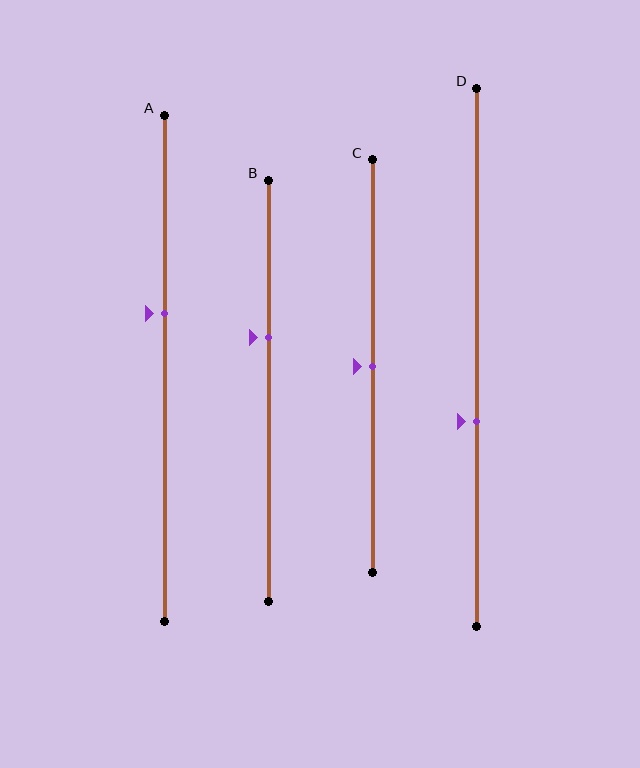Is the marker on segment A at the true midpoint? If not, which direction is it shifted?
No, the marker on segment A is shifted upward by about 11% of the segment length.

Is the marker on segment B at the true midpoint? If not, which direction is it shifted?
No, the marker on segment B is shifted upward by about 13% of the segment length.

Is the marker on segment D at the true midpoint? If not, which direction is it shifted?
No, the marker on segment D is shifted downward by about 12% of the segment length.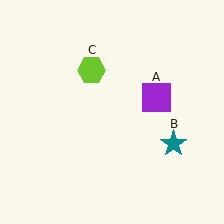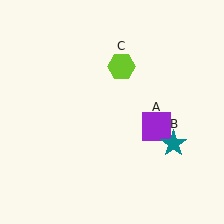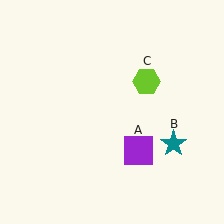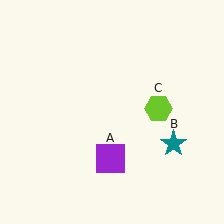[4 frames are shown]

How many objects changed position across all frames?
2 objects changed position: purple square (object A), lime hexagon (object C).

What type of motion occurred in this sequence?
The purple square (object A), lime hexagon (object C) rotated clockwise around the center of the scene.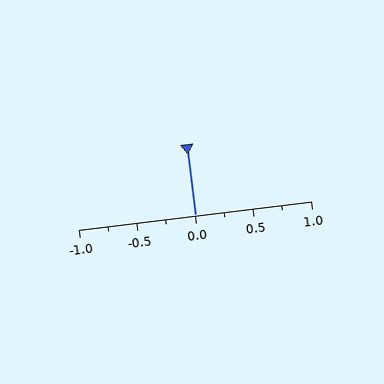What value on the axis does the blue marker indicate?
The marker indicates approximately 0.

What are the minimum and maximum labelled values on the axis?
The axis runs from -1.0 to 1.0.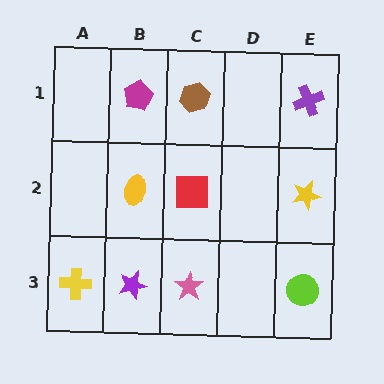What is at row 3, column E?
A lime circle.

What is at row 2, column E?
A yellow star.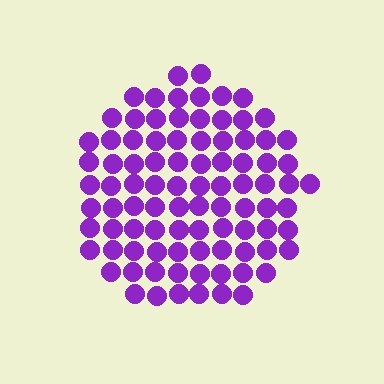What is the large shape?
The large shape is a circle.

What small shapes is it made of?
It is made of small circles.